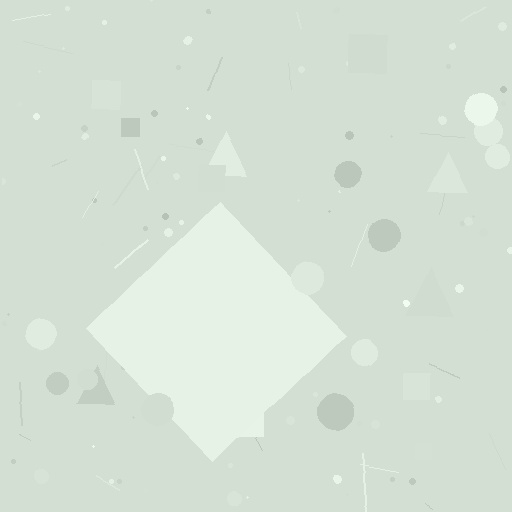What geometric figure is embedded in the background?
A diamond is embedded in the background.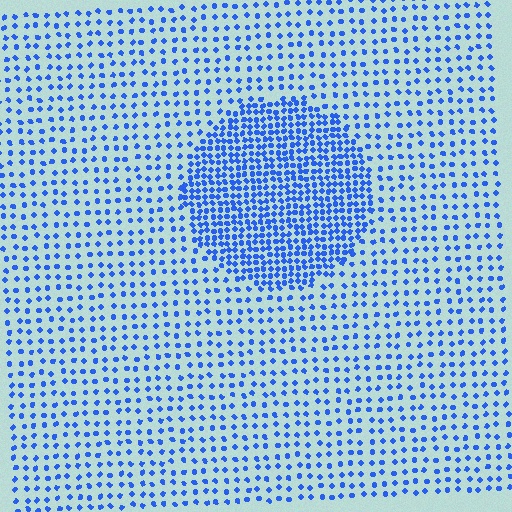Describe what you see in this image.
The image contains small blue elements arranged at two different densities. A circle-shaped region is visible where the elements are more densely packed than the surrounding area.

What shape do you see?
I see a circle.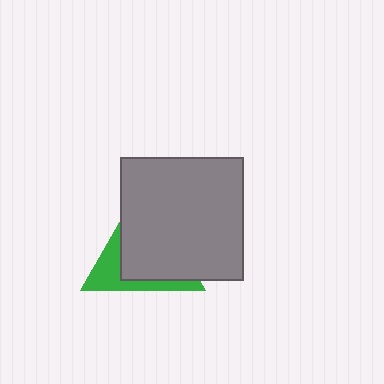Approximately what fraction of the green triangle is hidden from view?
Roughly 68% of the green triangle is hidden behind the gray square.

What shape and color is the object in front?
The object in front is a gray square.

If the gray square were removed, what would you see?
You would see the complete green triangle.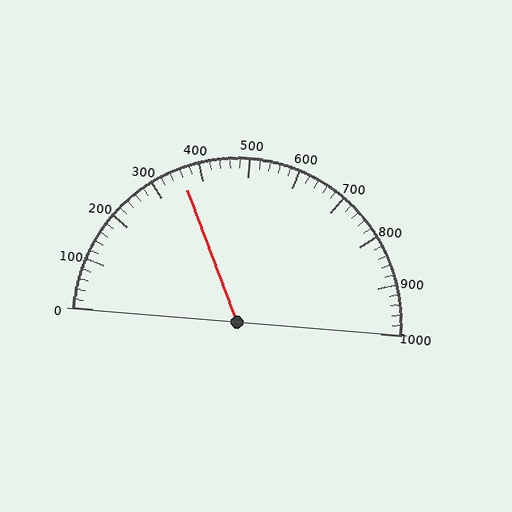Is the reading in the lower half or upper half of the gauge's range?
The reading is in the lower half of the range (0 to 1000).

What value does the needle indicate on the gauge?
The needle indicates approximately 360.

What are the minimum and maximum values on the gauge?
The gauge ranges from 0 to 1000.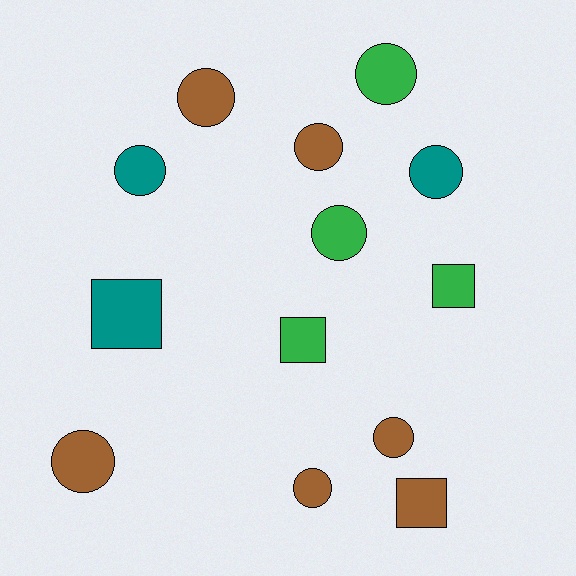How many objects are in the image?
There are 13 objects.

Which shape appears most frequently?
Circle, with 9 objects.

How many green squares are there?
There are 2 green squares.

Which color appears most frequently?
Brown, with 6 objects.